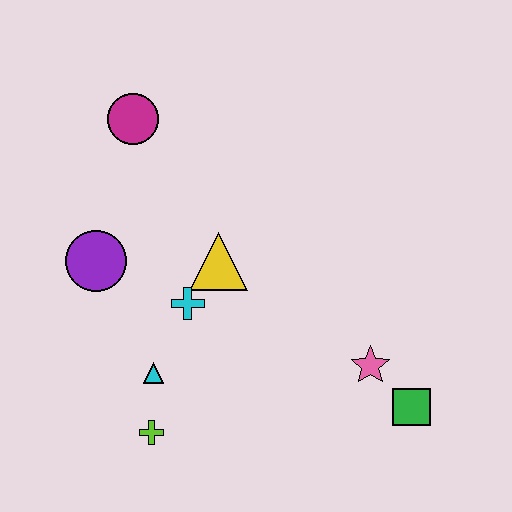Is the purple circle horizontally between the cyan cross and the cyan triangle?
No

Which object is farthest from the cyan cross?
The green square is farthest from the cyan cross.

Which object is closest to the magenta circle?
The purple circle is closest to the magenta circle.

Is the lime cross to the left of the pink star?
Yes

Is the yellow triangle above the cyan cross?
Yes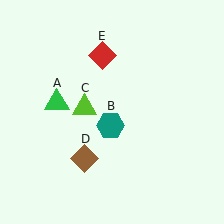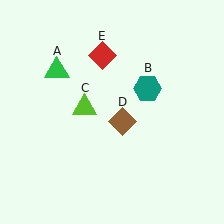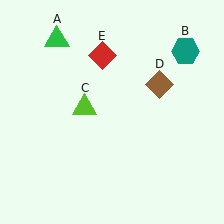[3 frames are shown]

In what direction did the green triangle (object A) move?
The green triangle (object A) moved up.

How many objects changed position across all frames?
3 objects changed position: green triangle (object A), teal hexagon (object B), brown diamond (object D).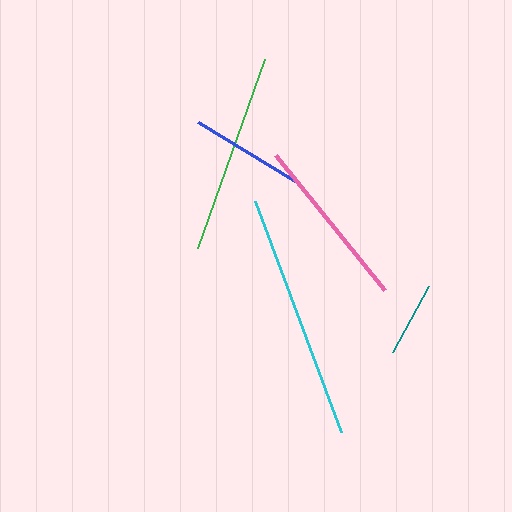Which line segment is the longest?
The cyan line is the longest at approximately 247 pixels.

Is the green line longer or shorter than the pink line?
The green line is longer than the pink line.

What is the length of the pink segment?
The pink segment is approximately 173 pixels long.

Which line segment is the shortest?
The teal line is the shortest at approximately 76 pixels.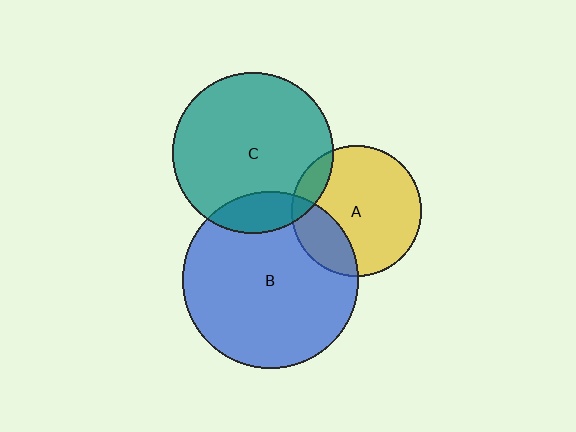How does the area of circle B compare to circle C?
Approximately 1.2 times.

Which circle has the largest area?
Circle B (blue).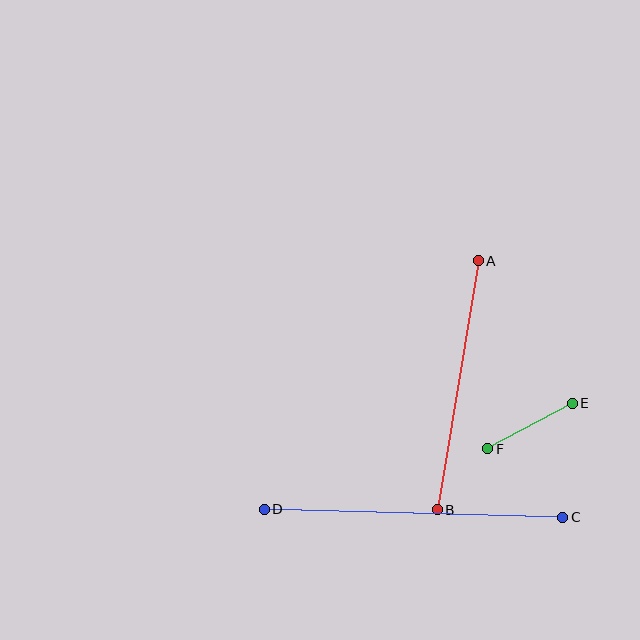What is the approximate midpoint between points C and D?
The midpoint is at approximately (413, 513) pixels.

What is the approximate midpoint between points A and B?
The midpoint is at approximately (458, 385) pixels.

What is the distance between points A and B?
The distance is approximately 252 pixels.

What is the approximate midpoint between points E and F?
The midpoint is at approximately (530, 426) pixels.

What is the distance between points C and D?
The distance is approximately 299 pixels.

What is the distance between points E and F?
The distance is approximately 96 pixels.